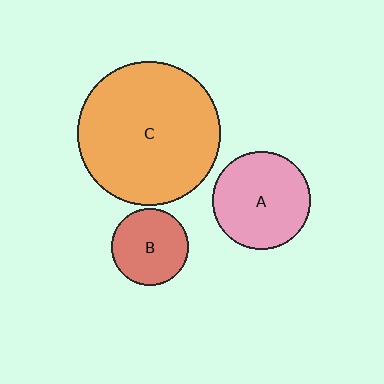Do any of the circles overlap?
No, none of the circles overlap.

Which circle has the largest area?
Circle C (orange).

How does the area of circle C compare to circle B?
Approximately 3.5 times.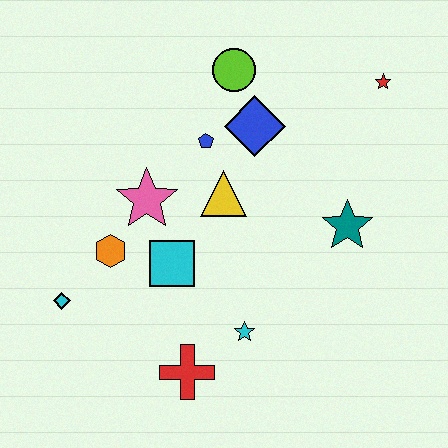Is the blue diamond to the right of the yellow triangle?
Yes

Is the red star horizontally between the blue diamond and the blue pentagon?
No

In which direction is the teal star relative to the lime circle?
The teal star is below the lime circle.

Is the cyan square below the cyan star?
No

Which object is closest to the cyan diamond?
The orange hexagon is closest to the cyan diamond.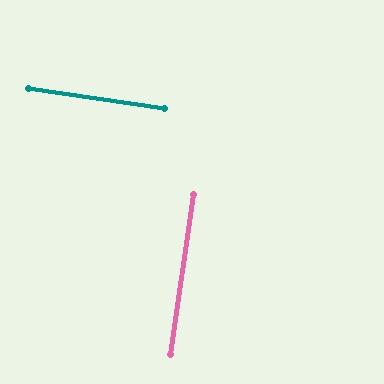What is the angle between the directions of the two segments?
Approximately 90 degrees.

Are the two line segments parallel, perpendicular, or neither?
Perpendicular — they meet at approximately 90°.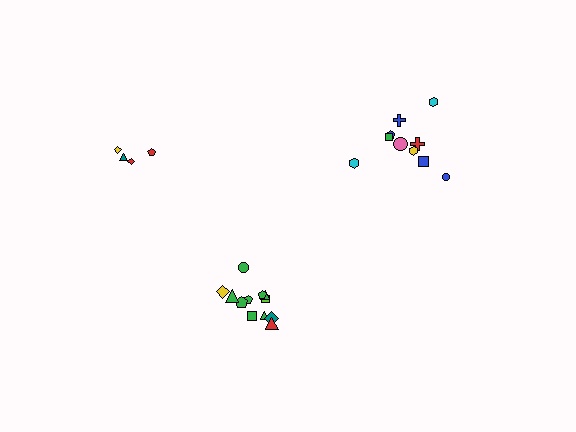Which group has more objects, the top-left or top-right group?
The top-right group.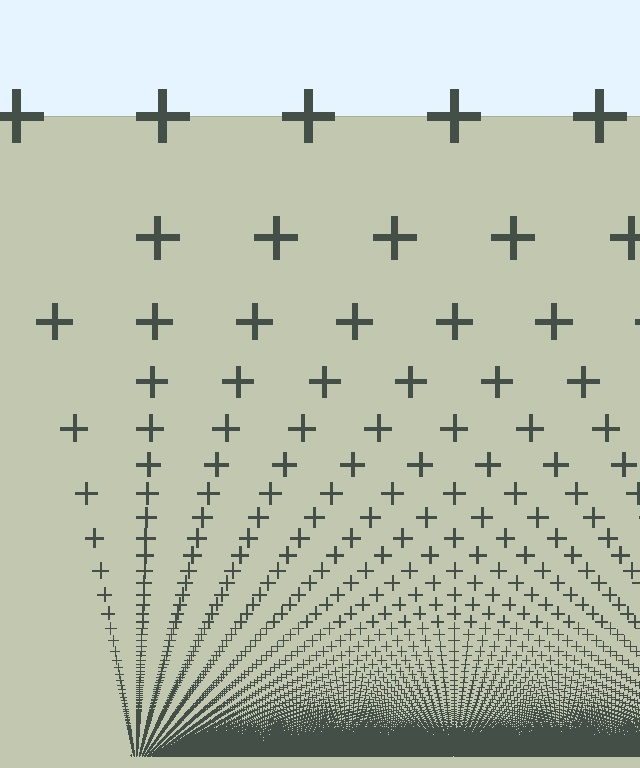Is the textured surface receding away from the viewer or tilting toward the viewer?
The surface appears to tilt toward the viewer. Texture elements get larger and sparser toward the top.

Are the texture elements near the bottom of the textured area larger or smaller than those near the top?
Smaller. The gradient is inverted — elements near the bottom are smaller and denser.